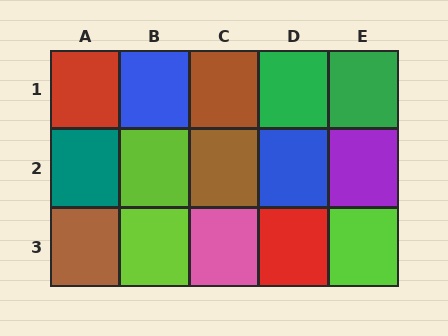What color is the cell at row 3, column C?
Pink.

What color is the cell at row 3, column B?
Lime.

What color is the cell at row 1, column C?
Brown.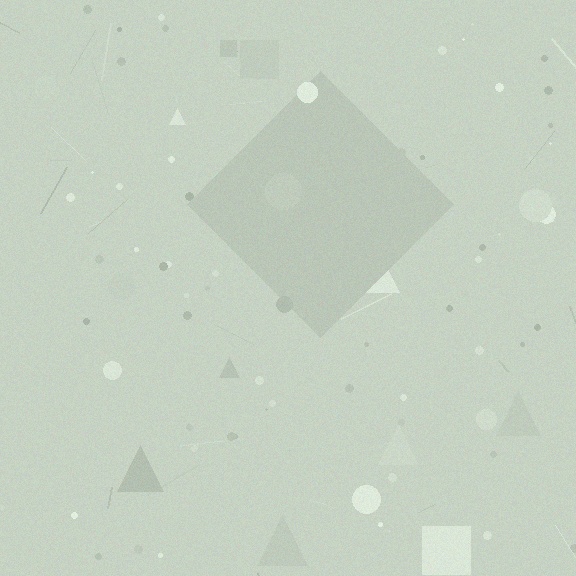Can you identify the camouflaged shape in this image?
The camouflaged shape is a diamond.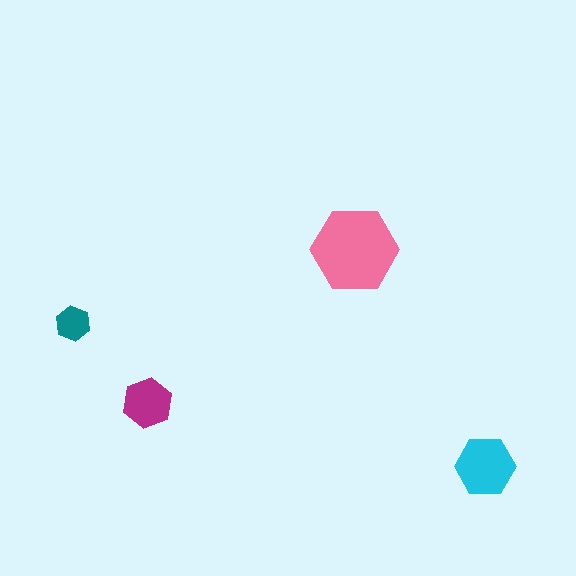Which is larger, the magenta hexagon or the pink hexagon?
The pink one.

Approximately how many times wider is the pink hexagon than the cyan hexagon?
About 1.5 times wider.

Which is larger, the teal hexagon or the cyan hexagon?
The cyan one.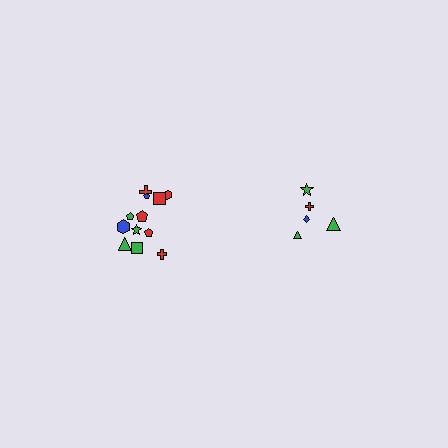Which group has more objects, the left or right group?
The left group.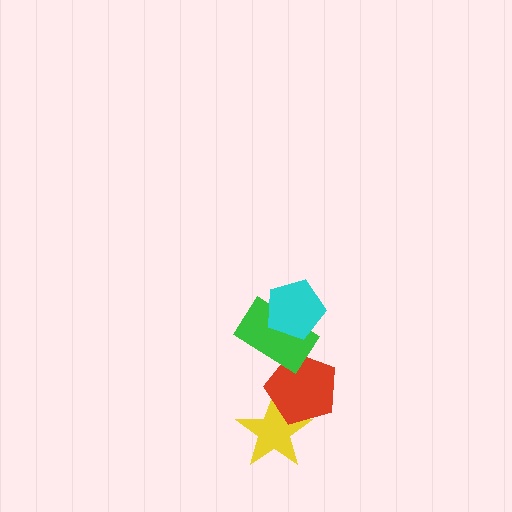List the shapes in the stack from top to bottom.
From top to bottom: the cyan pentagon, the green rectangle, the red pentagon, the yellow star.